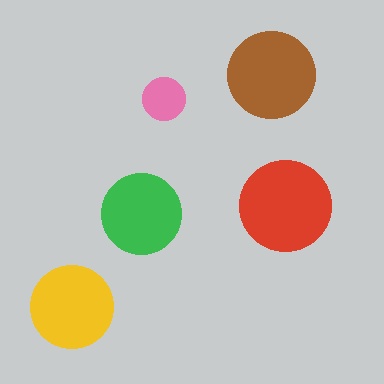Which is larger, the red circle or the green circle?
The red one.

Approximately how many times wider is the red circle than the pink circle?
About 2 times wider.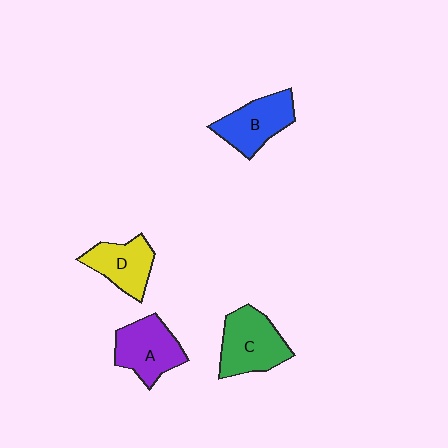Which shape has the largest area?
Shape C (green).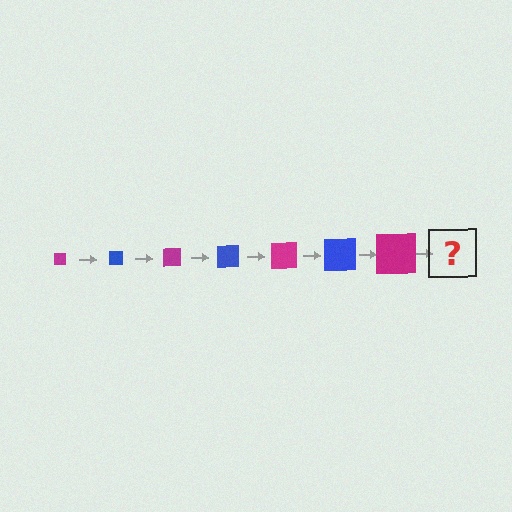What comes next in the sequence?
The next element should be a blue square, larger than the previous one.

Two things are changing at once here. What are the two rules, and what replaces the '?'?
The two rules are that the square grows larger each step and the color cycles through magenta and blue. The '?' should be a blue square, larger than the previous one.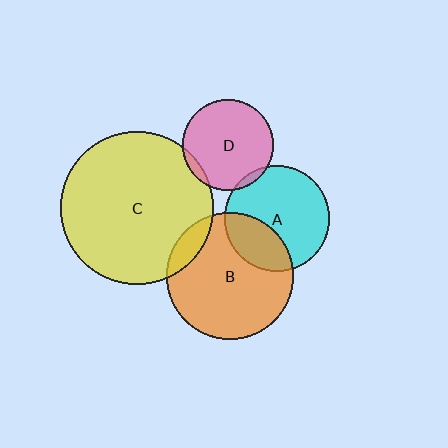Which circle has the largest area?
Circle C (yellow).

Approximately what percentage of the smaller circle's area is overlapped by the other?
Approximately 5%.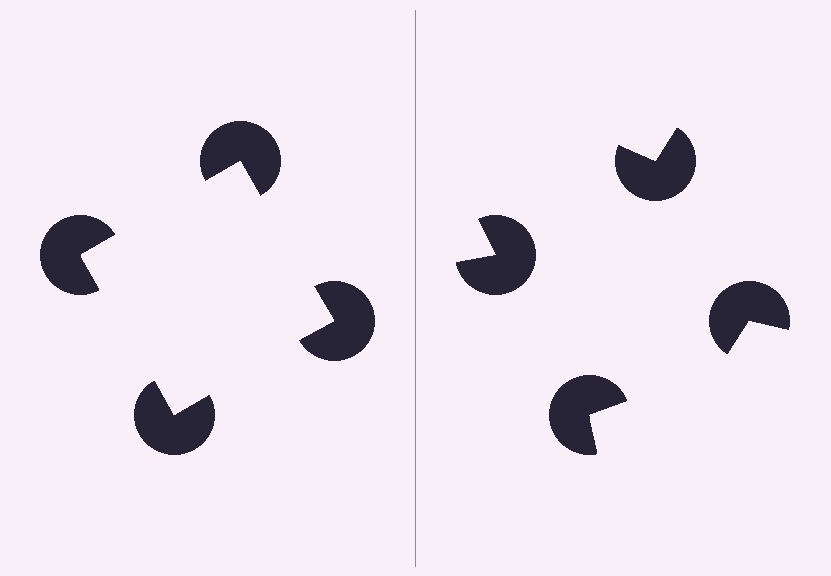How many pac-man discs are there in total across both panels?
8 — 4 on each side.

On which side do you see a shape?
An illusory square appears on the left side. On the right side the wedge cuts are rotated, so no coherent shape forms.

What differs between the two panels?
The pac-man discs are positioned identically on both sides; only the wedge orientations differ. On the left they align to a square; on the right they are misaligned.